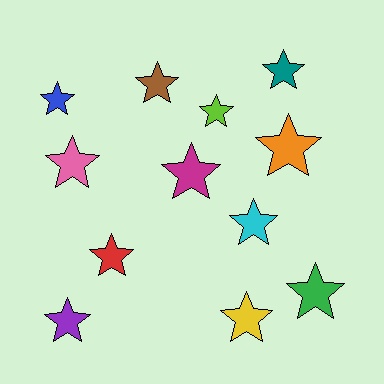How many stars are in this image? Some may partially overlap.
There are 12 stars.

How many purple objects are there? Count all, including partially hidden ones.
There is 1 purple object.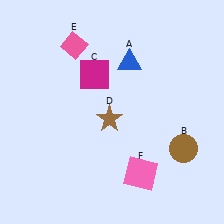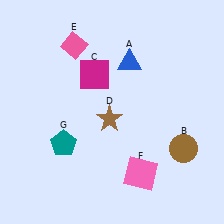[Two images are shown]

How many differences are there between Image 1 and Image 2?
There is 1 difference between the two images.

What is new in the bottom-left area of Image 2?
A teal pentagon (G) was added in the bottom-left area of Image 2.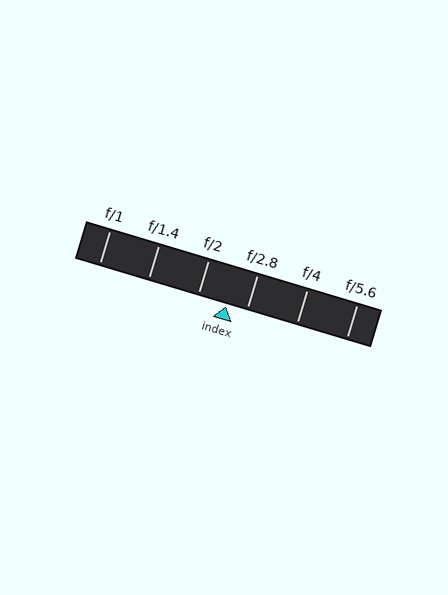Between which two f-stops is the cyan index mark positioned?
The index mark is between f/2 and f/2.8.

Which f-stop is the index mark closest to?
The index mark is closest to f/2.8.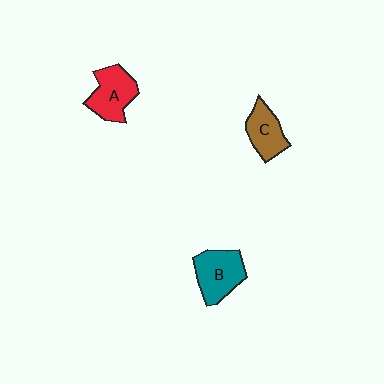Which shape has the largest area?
Shape B (teal).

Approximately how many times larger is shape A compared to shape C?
Approximately 1.2 times.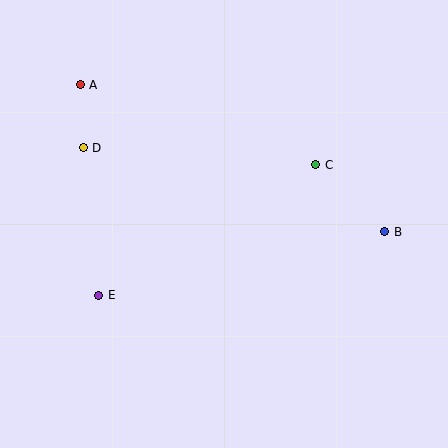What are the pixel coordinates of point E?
Point E is at (99, 295).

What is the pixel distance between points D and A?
The distance between D and A is 63 pixels.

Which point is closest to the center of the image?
Point C at (316, 165) is closest to the center.